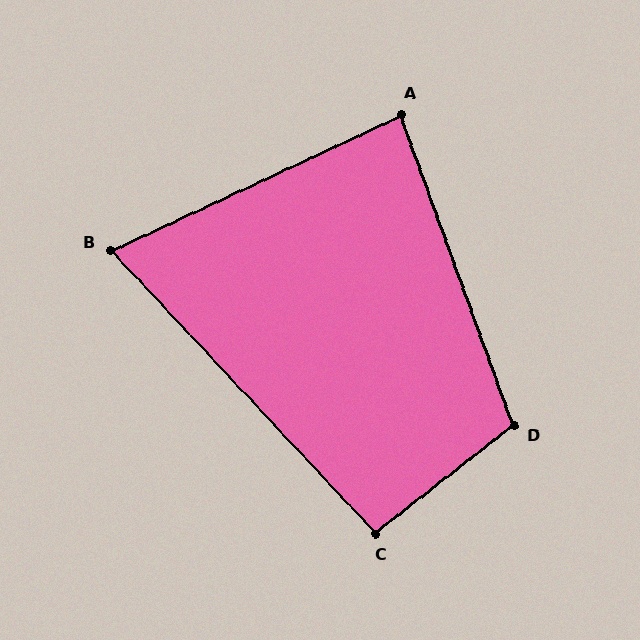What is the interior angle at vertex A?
Approximately 85 degrees (acute).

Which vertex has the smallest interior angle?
B, at approximately 72 degrees.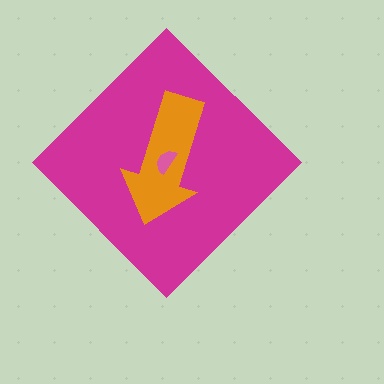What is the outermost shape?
The magenta diamond.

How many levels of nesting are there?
3.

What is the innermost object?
The pink semicircle.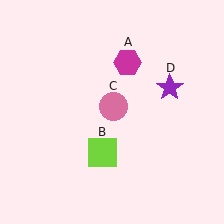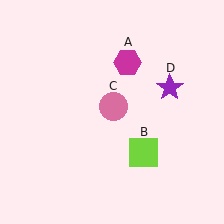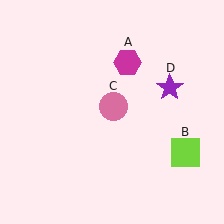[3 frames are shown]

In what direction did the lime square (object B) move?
The lime square (object B) moved right.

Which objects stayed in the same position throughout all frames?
Magenta hexagon (object A) and pink circle (object C) and purple star (object D) remained stationary.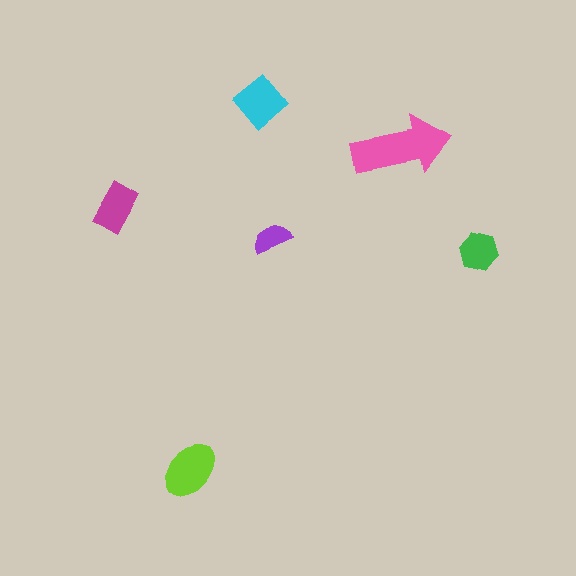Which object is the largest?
The pink arrow.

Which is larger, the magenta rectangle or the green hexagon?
The magenta rectangle.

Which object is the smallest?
The purple semicircle.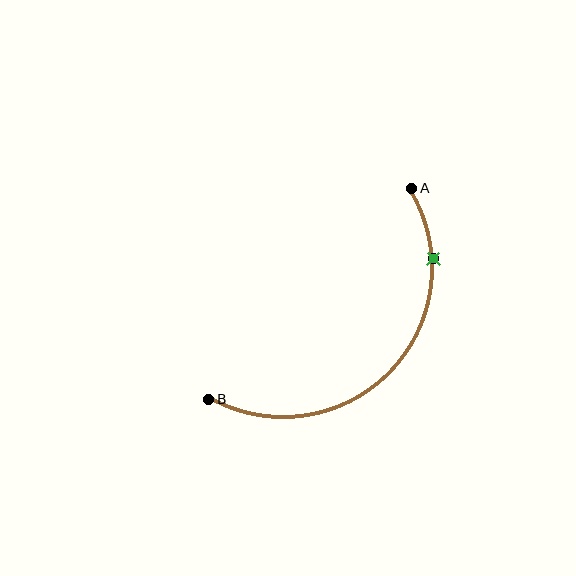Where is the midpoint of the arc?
The arc midpoint is the point on the curve farthest from the straight line joining A and B. It sits below and to the right of that line.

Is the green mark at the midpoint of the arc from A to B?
No. The green mark lies on the arc but is closer to endpoint A. The arc midpoint would be at the point on the curve equidistant along the arc from both A and B.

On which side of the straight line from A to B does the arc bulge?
The arc bulges below and to the right of the straight line connecting A and B.